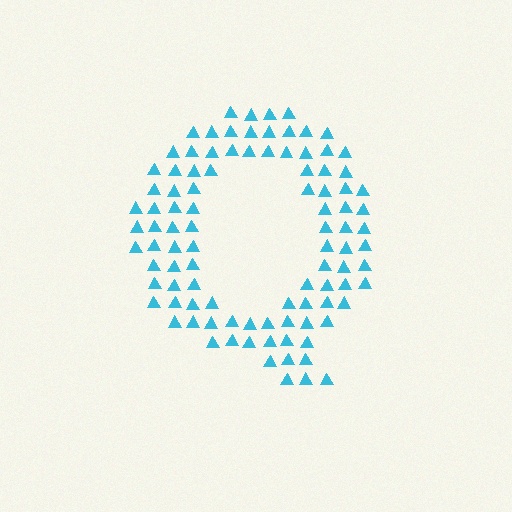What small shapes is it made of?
It is made of small triangles.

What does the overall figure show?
The overall figure shows the letter Q.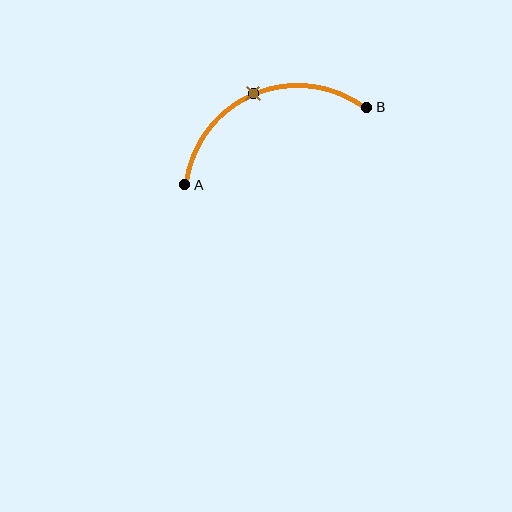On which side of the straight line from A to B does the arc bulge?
The arc bulges above the straight line connecting A and B.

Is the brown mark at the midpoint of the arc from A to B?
Yes. The brown mark lies on the arc at equal arc-length from both A and B — it is the arc midpoint.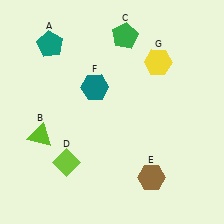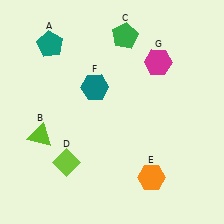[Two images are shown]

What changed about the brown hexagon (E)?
In Image 1, E is brown. In Image 2, it changed to orange.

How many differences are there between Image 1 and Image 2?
There are 2 differences between the two images.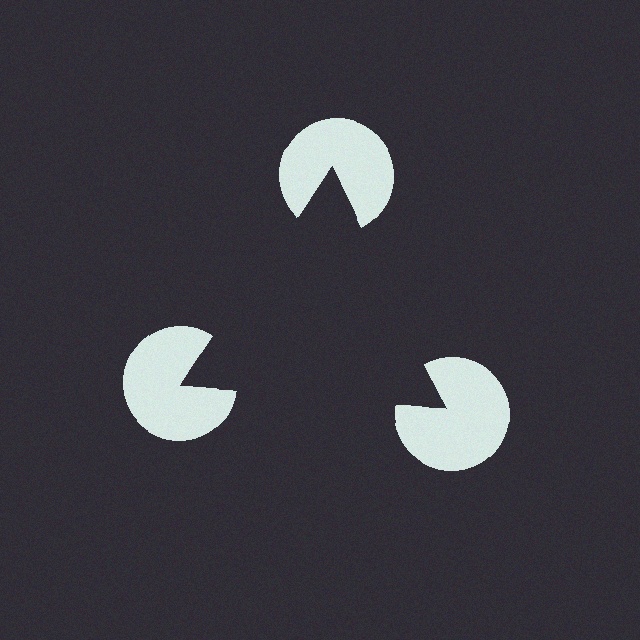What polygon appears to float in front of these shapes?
An illusory triangle — its edges are inferred from the aligned wedge cuts in the pac-man discs, not physically drawn.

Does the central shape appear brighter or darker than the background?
It typically appears slightly darker than the background, even though no actual brightness change is drawn.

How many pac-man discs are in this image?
There are 3 — one at each vertex of the illusory triangle.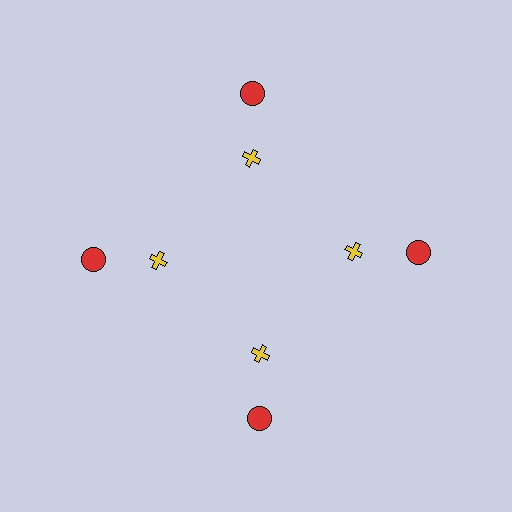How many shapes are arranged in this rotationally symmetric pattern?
There are 8 shapes, arranged in 4 groups of 2.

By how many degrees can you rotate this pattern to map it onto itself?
The pattern maps onto itself every 90 degrees of rotation.